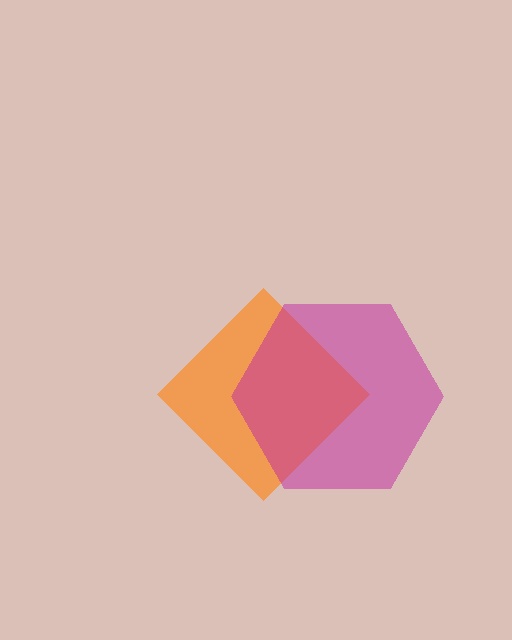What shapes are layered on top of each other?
The layered shapes are: an orange diamond, a magenta hexagon.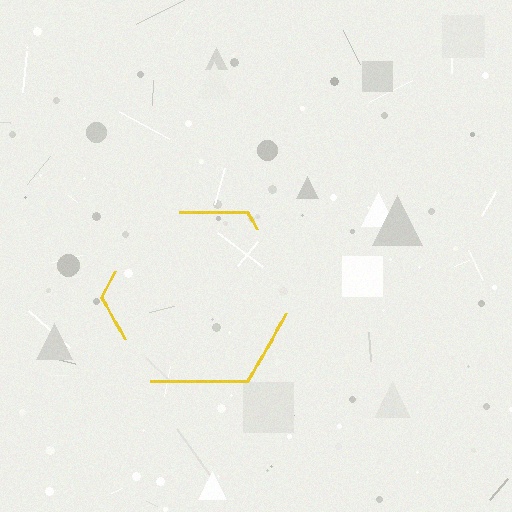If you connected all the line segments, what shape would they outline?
They would outline a hexagon.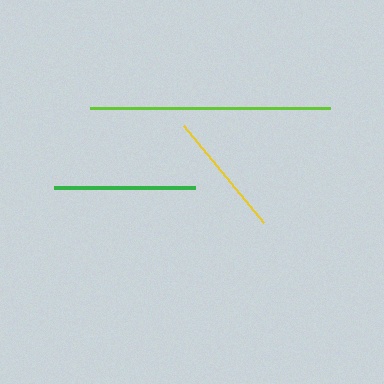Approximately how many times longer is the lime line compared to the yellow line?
The lime line is approximately 1.9 times the length of the yellow line.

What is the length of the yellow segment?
The yellow segment is approximately 125 pixels long.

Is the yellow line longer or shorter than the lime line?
The lime line is longer than the yellow line.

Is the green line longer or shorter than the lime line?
The lime line is longer than the green line.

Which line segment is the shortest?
The yellow line is the shortest at approximately 125 pixels.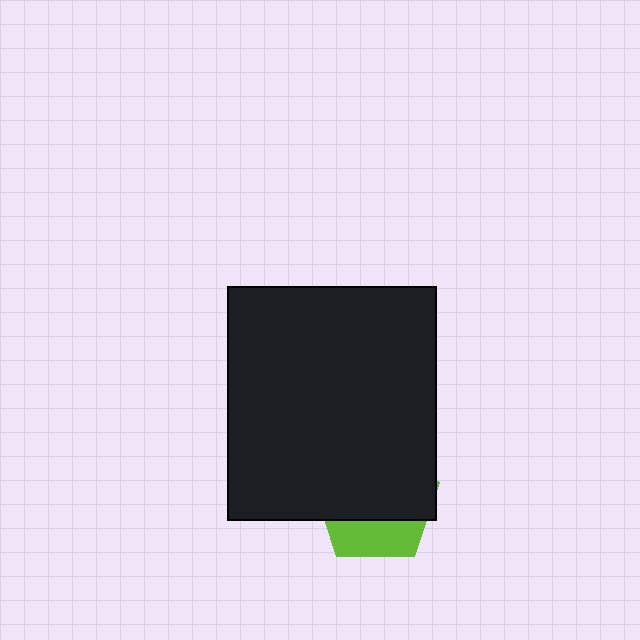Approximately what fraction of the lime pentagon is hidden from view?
Roughly 70% of the lime pentagon is hidden behind the black rectangle.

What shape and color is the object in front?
The object in front is a black rectangle.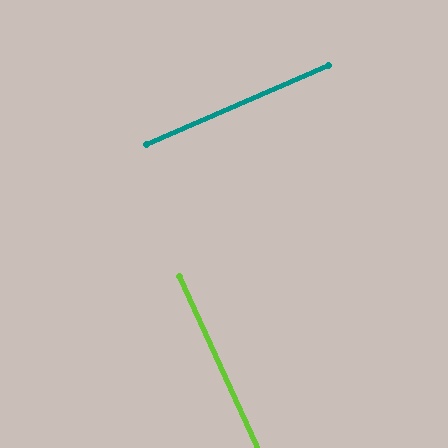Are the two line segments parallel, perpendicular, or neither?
Perpendicular — they meet at approximately 89°.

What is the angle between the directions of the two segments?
Approximately 89 degrees.